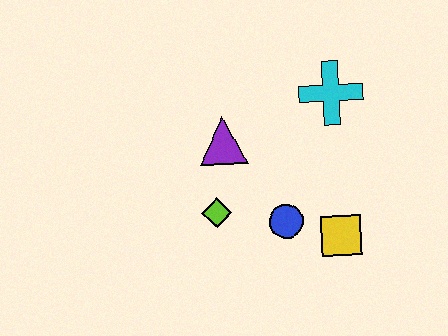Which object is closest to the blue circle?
The yellow square is closest to the blue circle.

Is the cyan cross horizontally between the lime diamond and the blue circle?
No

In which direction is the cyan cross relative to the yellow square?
The cyan cross is above the yellow square.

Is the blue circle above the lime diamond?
No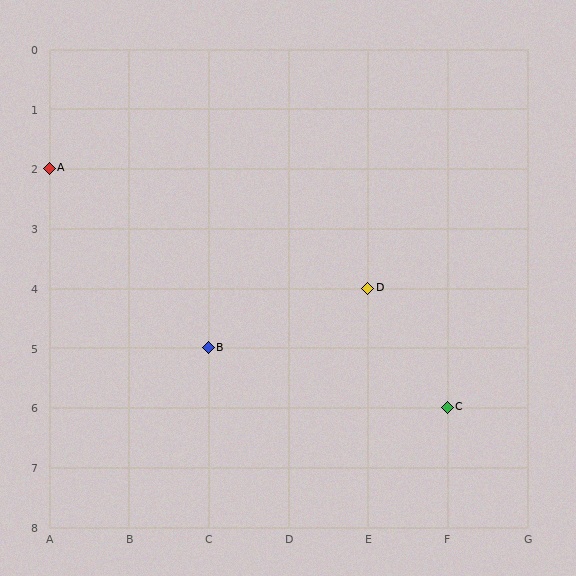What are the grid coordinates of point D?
Point D is at grid coordinates (E, 4).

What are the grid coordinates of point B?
Point B is at grid coordinates (C, 5).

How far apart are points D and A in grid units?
Points D and A are 4 columns and 2 rows apart (about 4.5 grid units diagonally).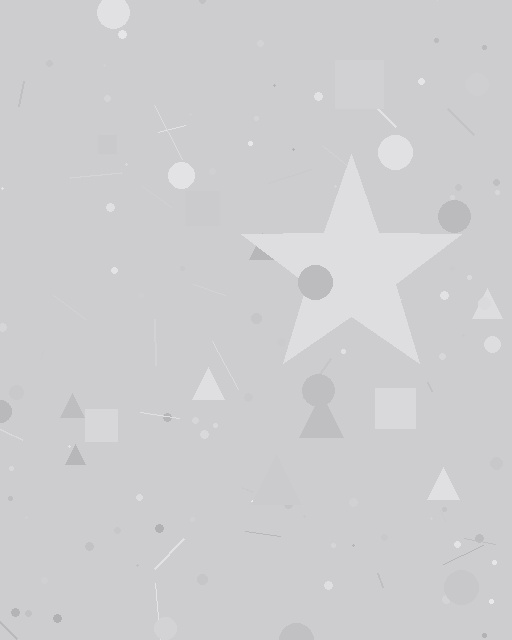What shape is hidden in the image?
A star is hidden in the image.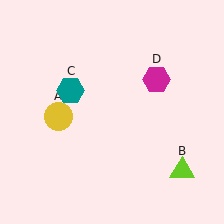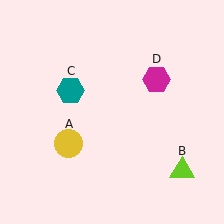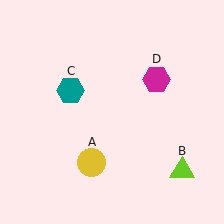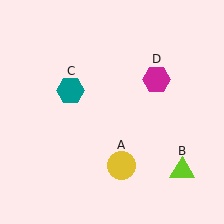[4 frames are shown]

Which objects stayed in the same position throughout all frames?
Lime triangle (object B) and teal hexagon (object C) and magenta hexagon (object D) remained stationary.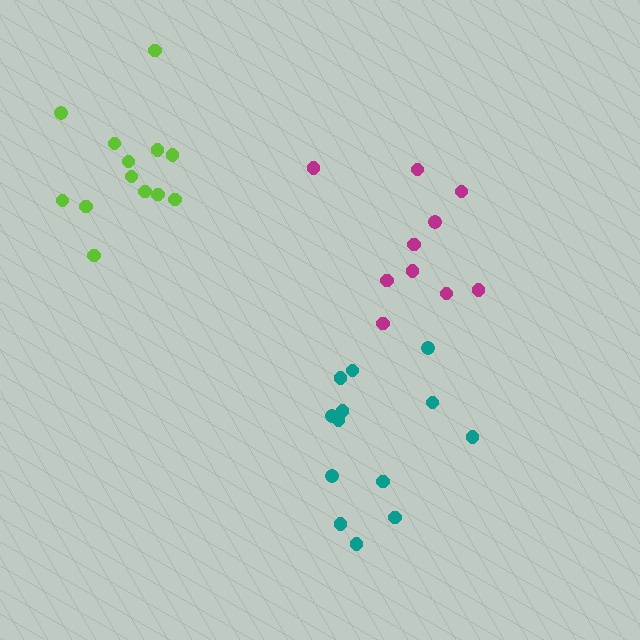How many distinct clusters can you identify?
There are 3 distinct clusters.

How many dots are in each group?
Group 1: 13 dots, Group 2: 13 dots, Group 3: 10 dots (36 total).